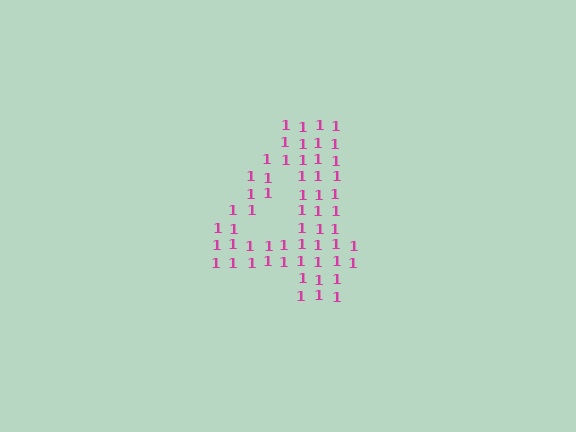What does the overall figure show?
The overall figure shows the digit 4.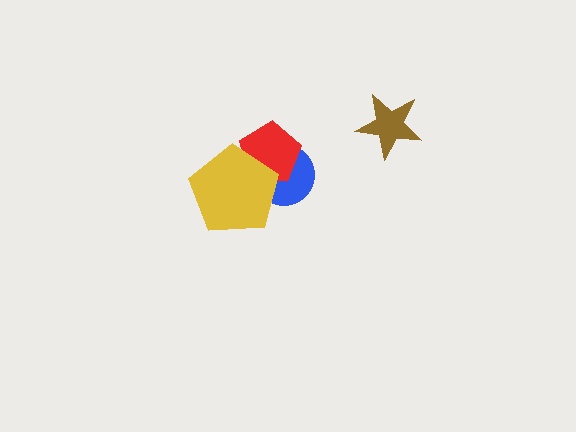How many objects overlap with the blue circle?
2 objects overlap with the blue circle.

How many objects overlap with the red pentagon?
2 objects overlap with the red pentagon.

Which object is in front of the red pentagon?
The yellow pentagon is in front of the red pentagon.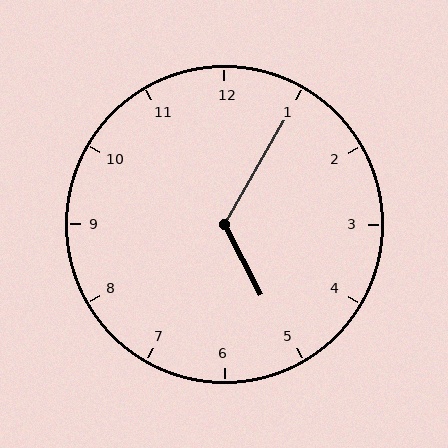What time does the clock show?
5:05.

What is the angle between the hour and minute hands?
Approximately 122 degrees.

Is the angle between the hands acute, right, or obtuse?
It is obtuse.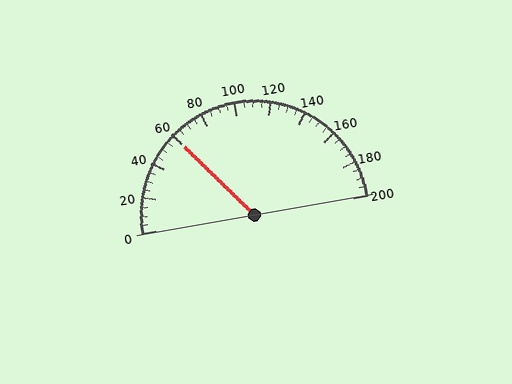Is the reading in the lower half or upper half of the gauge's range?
The reading is in the lower half of the range (0 to 200).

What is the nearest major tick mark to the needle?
The nearest major tick mark is 60.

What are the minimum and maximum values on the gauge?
The gauge ranges from 0 to 200.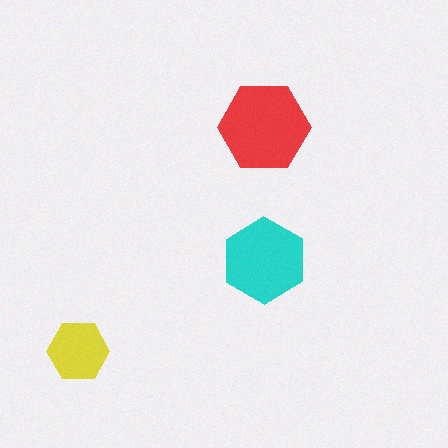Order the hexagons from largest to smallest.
the red one, the cyan one, the yellow one.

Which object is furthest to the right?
The cyan hexagon is rightmost.